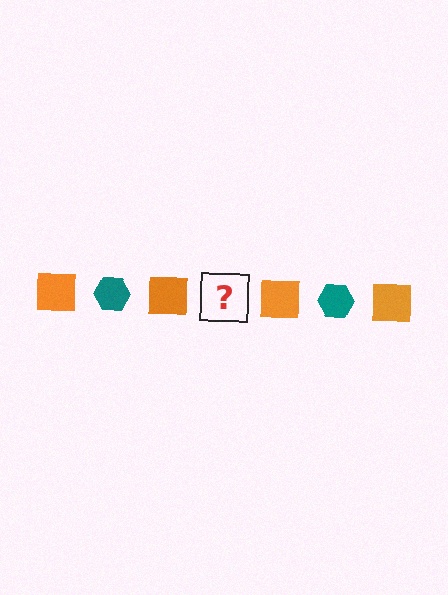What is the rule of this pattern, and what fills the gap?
The rule is that the pattern alternates between orange square and teal hexagon. The gap should be filled with a teal hexagon.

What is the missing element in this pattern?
The missing element is a teal hexagon.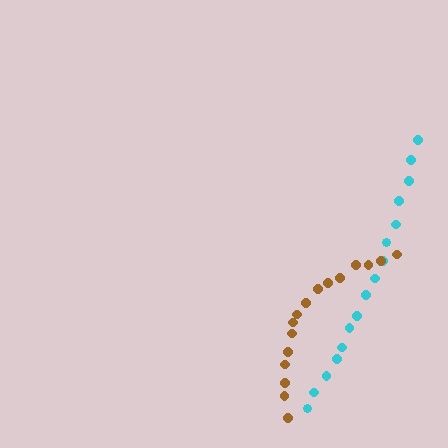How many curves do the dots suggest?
There are 2 distinct paths.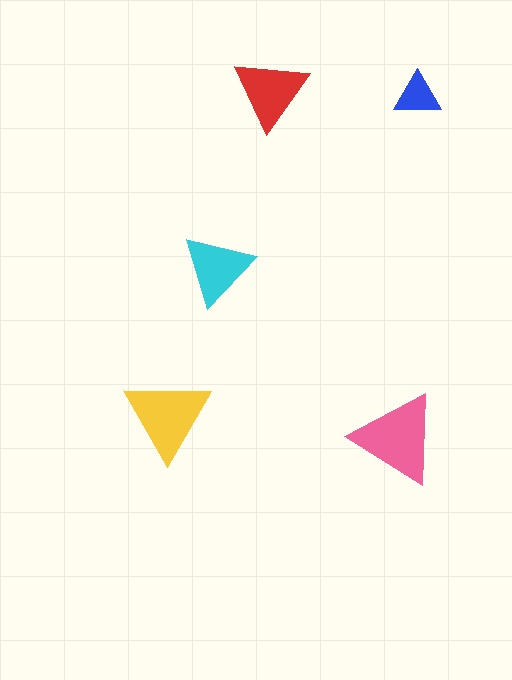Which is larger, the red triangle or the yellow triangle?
The yellow one.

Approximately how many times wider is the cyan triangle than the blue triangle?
About 1.5 times wider.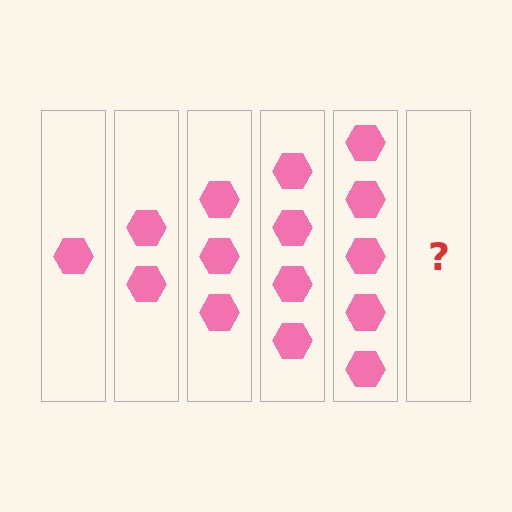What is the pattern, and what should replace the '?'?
The pattern is that each step adds one more hexagon. The '?' should be 6 hexagons.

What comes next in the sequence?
The next element should be 6 hexagons.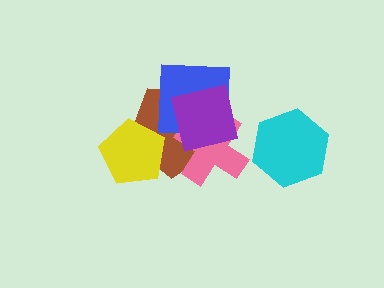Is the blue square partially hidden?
Yes, it is partially covered by another shape.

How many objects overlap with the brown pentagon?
4 objects overlap with the brown pentagon.